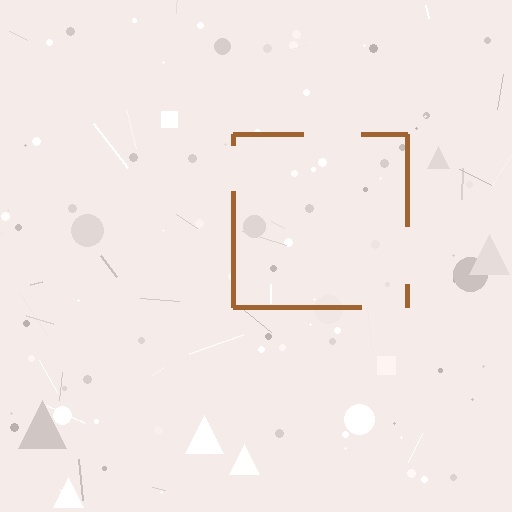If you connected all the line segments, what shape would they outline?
They would outline a square.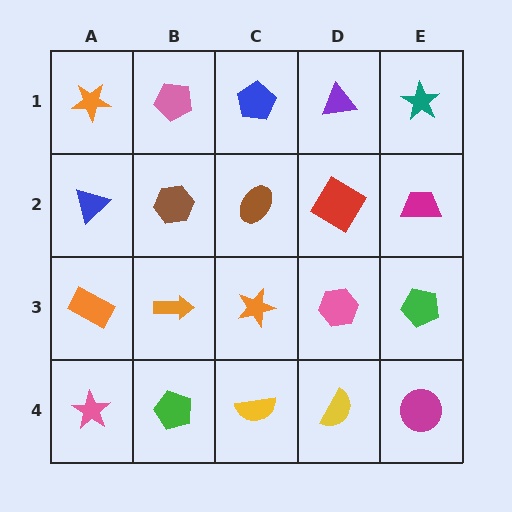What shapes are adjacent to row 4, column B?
An orange arrow (row 3, column B), a pink star (row 4, column A), a yellow semicircle (row 4, column C).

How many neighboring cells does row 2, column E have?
3.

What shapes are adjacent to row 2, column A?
An orange star (row 1, column A), an orange rectangle (row 3, column A), a brown hexagon (row 2, column B).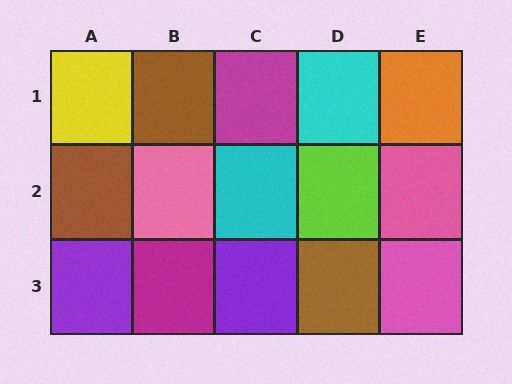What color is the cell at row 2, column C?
Cyan.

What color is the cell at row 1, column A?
Yellow.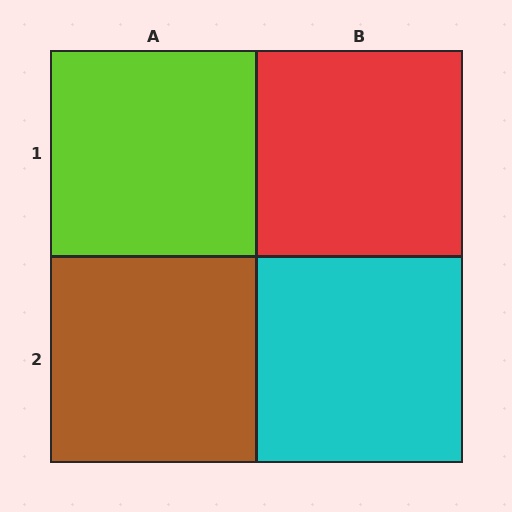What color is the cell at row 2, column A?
Brown.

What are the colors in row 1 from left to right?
Lime, red.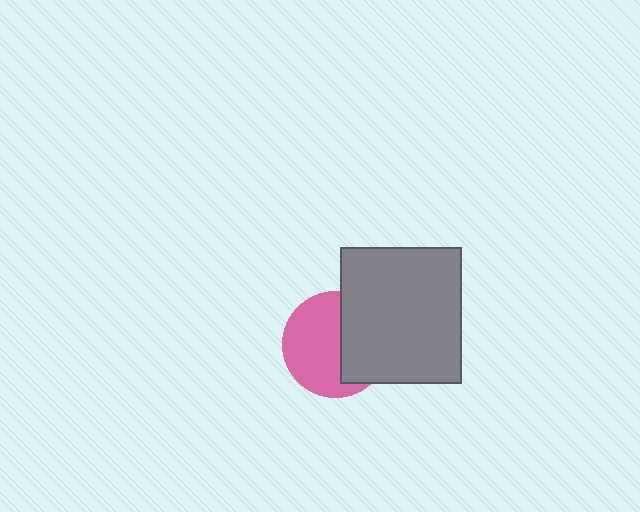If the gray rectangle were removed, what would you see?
You would see the complete pink circle.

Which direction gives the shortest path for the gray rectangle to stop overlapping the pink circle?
Moving right gives the shortest separation.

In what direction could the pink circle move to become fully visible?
The pink circle could move left. That would shift it out from behind the gray rectangle entirely.